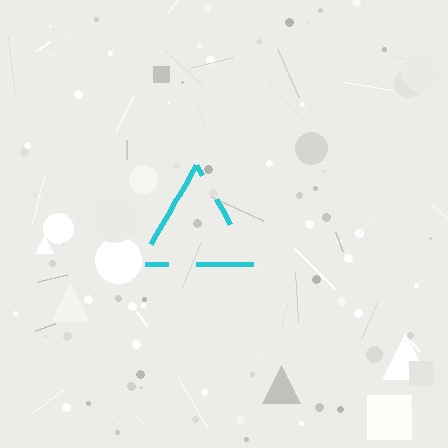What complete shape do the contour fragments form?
The contour fragments form a triangle.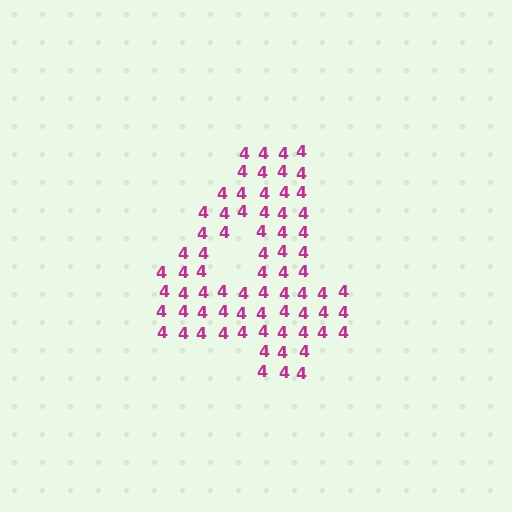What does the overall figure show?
The overall figure shows the digit 4.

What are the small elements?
The small elements are digit 4's.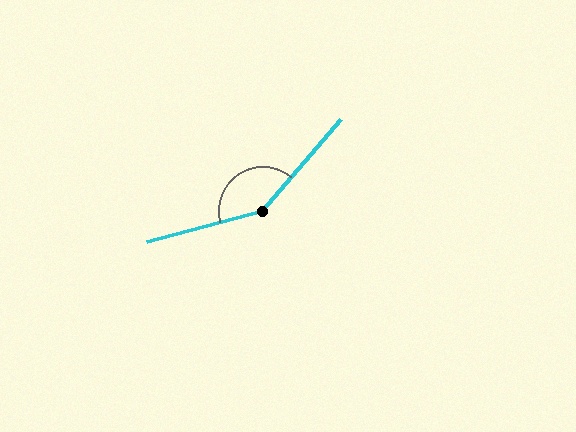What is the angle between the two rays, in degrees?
Approximately 145 degrees.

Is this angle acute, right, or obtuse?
It is obtuse.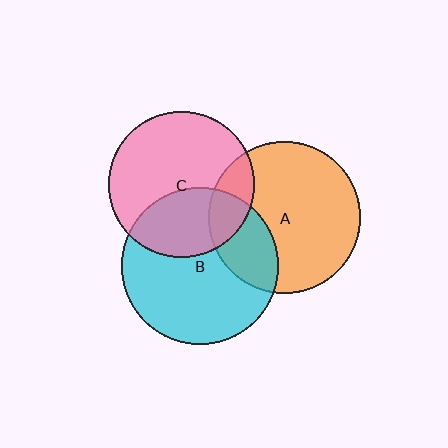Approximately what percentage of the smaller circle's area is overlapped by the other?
Approximately 25%.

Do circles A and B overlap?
Yes.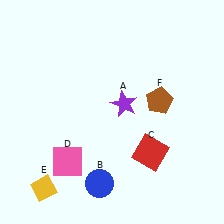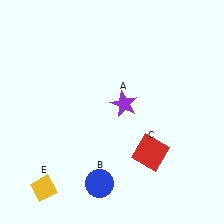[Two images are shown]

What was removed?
The pink square (D), the brown pentagon (F) were removed in Image 2.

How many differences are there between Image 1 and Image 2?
There are 2 differences between the two images.